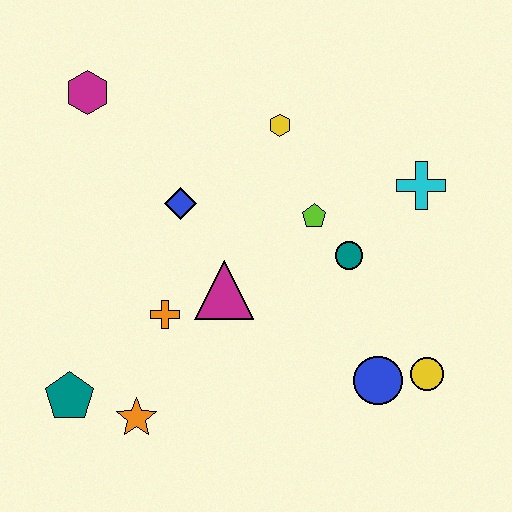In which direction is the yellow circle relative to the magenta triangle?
The yellow circle is to the right of the magenta triangle.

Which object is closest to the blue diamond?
The magenta triangle is closest to the blue diamond.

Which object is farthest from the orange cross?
The cyan cross is farthest from the orange cross.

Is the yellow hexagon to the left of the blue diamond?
No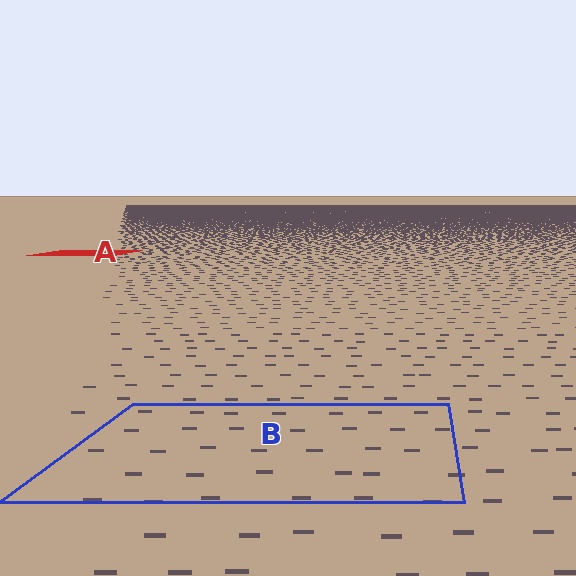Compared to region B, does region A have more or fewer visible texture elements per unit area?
Region A has more texture elements per unit area — they are packed more densely because it is farther away.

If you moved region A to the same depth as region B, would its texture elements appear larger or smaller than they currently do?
They would appear larger. At a closer depth, the same texture elements are projected at a bigger on-screen size.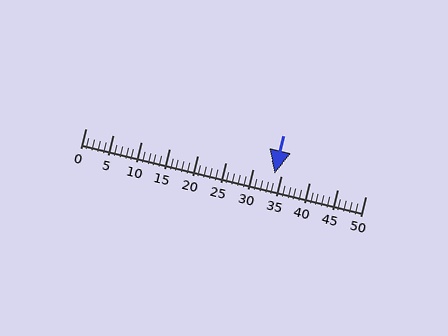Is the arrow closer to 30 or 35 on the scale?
The arrow is closer to 35.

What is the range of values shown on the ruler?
The ruler shows values from 0 to 50.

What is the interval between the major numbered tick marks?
The major tick marks are spaced 5 units apart.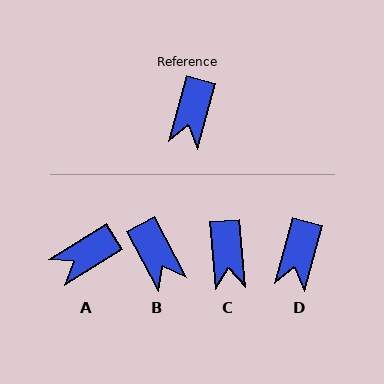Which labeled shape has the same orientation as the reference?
D.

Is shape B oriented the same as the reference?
No, it is off by about 43 degrees.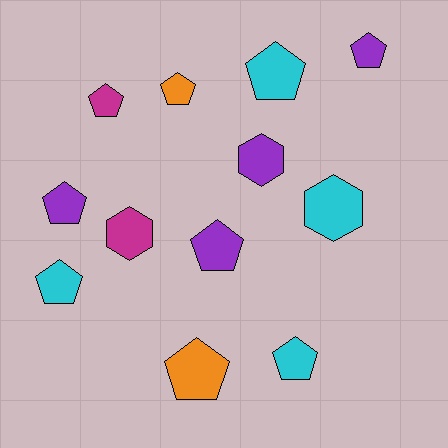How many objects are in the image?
There are 12 objects.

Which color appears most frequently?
Purple, with 4 objects.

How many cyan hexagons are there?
There is 1 cyan hexagon.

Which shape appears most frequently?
Pentagon, with 9 objects.